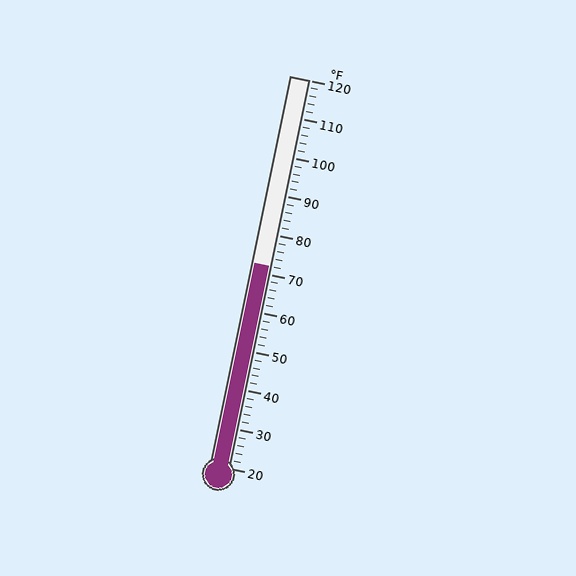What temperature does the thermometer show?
The thermometer shows approximately 72°F.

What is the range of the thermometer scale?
The thermometer scale ranges from 20°F to 120°F.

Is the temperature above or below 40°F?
The temperature is above 40°F.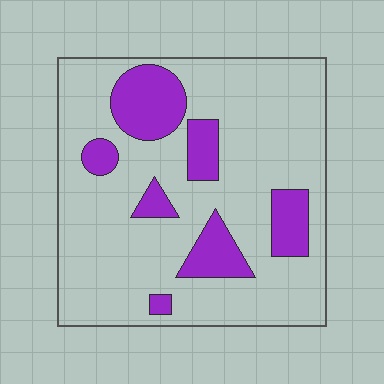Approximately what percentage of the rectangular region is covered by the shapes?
Approximately 20%.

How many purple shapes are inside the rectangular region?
7.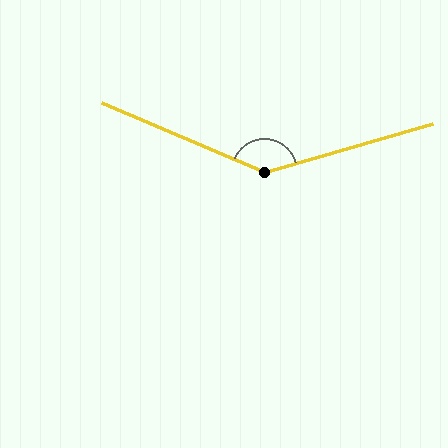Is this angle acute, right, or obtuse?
It is obtuse.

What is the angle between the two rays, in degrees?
Approximately 141 degrees.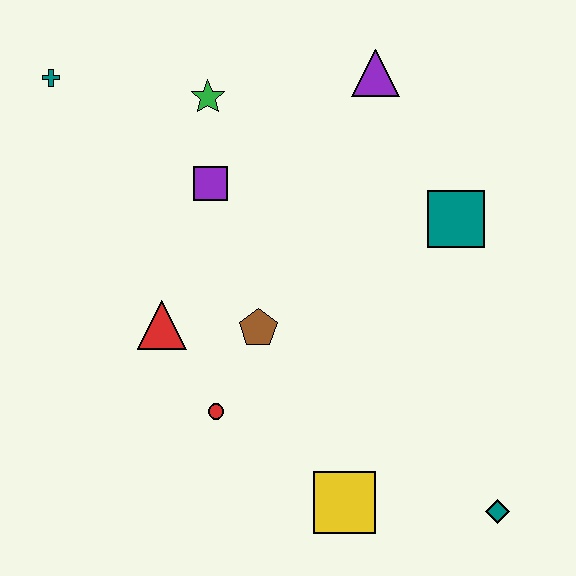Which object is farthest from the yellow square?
The teal cross is farthest from the yellow square.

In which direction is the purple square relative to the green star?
The purple square is below the green star.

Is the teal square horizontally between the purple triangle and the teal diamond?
Yes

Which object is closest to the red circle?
The brown pentagon is closest to the red circle.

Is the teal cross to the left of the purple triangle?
Yes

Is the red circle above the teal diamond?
Yes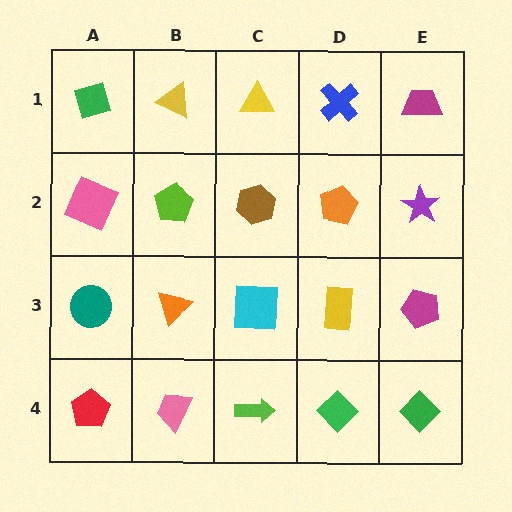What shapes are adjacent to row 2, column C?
A yellow triangle (row 1, column C), a cyan square (row 3, column C), a lime pentagon (row 2, column B), an orange pentagon (row 2, column D).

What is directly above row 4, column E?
A magenta pentagon.